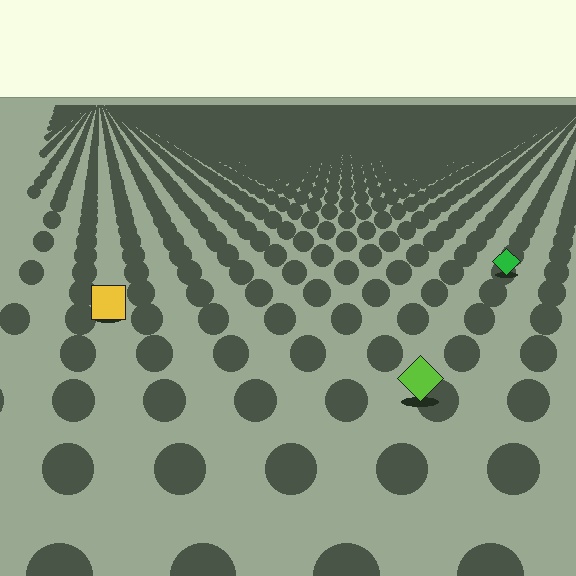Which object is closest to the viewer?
The lime diamond is closest. The texture marks near it are larger and more spread out.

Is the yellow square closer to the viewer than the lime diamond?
No. The lime diamond is closer — you can tell from the texture gradient: the ground texture is coarser near it.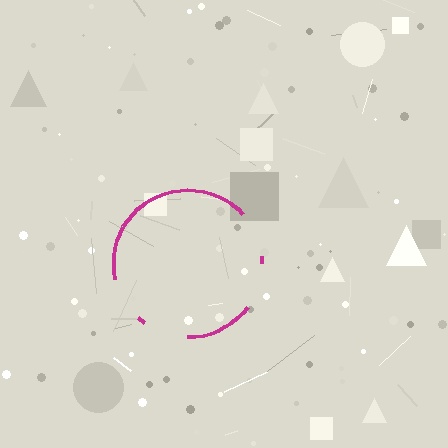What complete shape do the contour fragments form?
The contour fragments form a circle.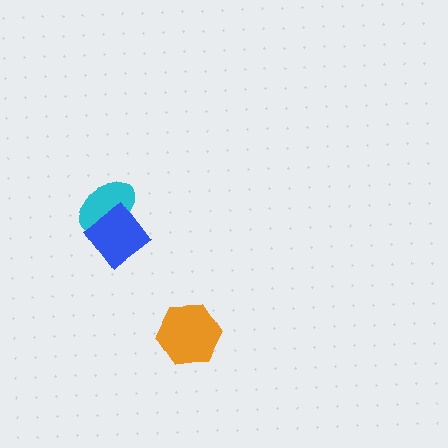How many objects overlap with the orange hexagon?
0 objects overlap with the orange hexagon.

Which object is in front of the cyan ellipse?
The blue diamond is in front of the cyan ellipse.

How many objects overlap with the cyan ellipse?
1 object overlaps with the cyan ellipse.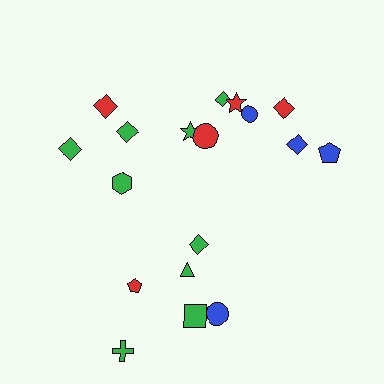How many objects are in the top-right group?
There are 7 objects.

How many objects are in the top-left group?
There are 5 objects.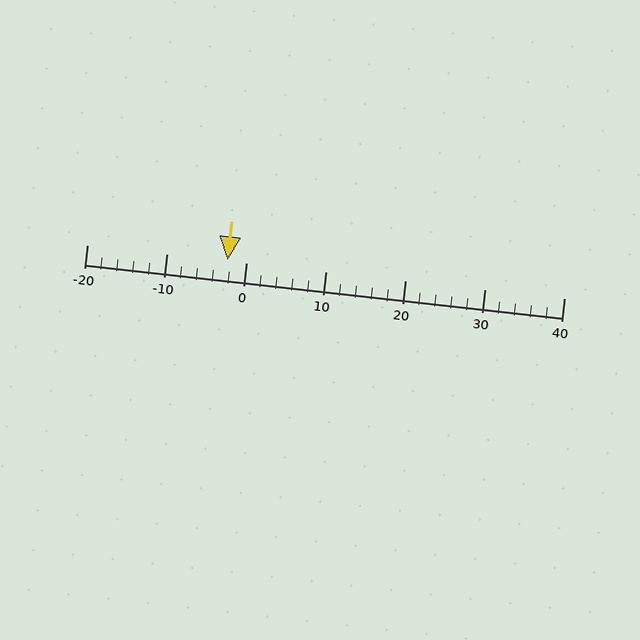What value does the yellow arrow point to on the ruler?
The yellow arrow points to approximately -2.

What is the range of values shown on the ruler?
The ruler shows values from -20 to 40.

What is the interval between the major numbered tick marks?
The major tick marks are spaced 10 units apart.